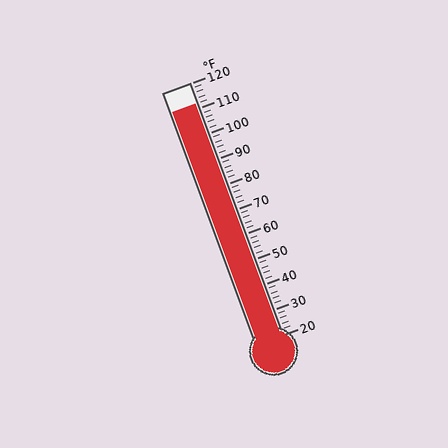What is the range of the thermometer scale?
The thermometer scale ranges from 20°F to 120°F.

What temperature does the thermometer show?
The thermometer shows approximately 112°F.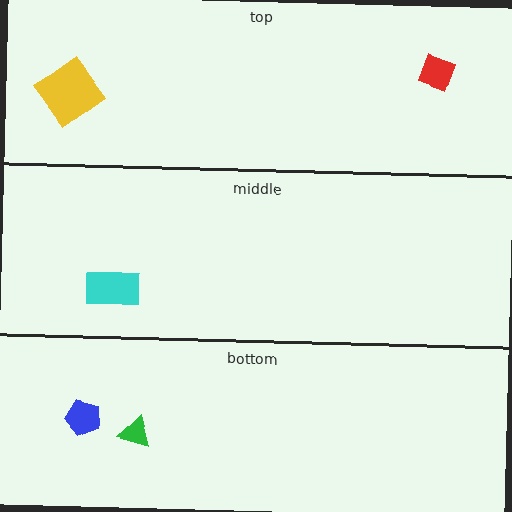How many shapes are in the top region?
2.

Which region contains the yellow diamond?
The top region.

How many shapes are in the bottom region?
2.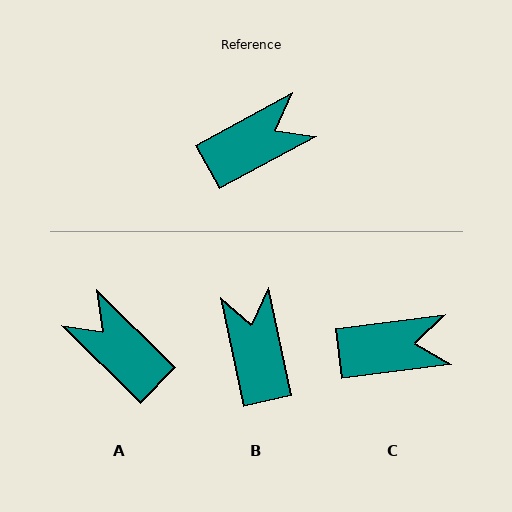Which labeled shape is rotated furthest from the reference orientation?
A, about 107 degrees away.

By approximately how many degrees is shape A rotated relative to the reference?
Approximately 107 degrees counter-clockwise.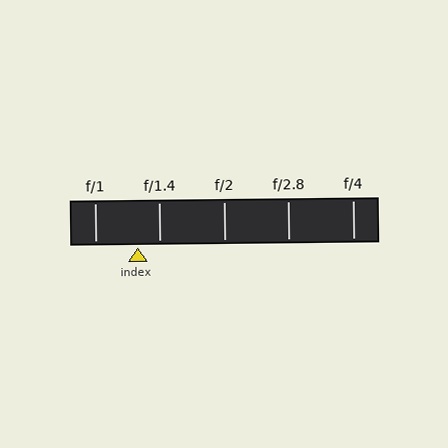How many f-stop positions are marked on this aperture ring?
There are 5 f-stop positions marked.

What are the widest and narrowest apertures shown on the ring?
The widest aperture shown is f/1 and the narrowest is f/4.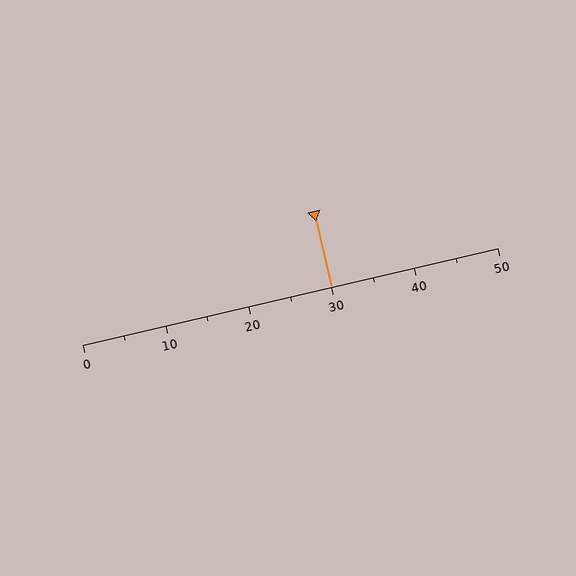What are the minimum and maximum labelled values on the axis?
The axis runs from 0 to 50.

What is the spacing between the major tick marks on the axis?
The major ticks are spaced 10 apart.